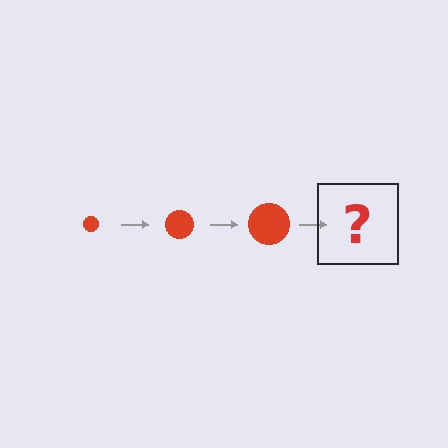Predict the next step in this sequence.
The next step is a red circle, larger than the previous one.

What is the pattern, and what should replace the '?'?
The pattern is that the circle gets progressively larger each step. The '?' should be a red circle, larger than the previous one.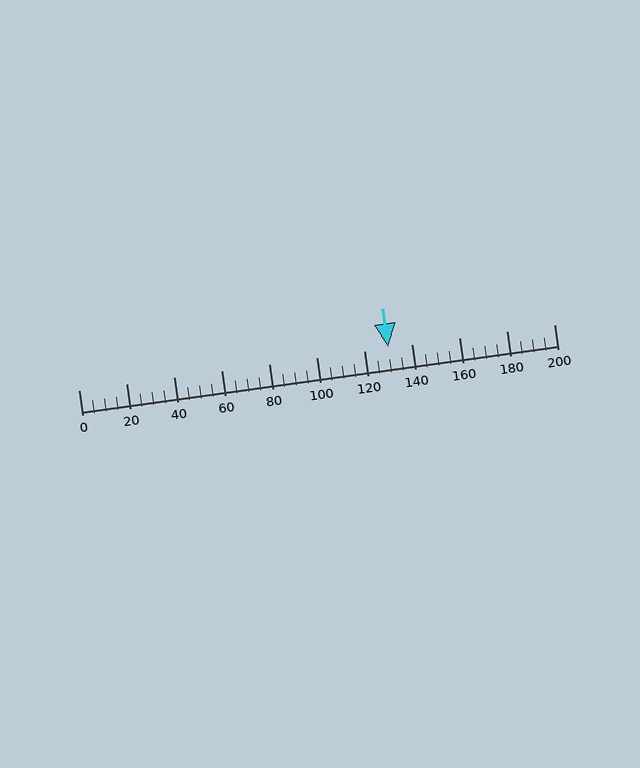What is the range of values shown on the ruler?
The ruler shows values from 0 to 200.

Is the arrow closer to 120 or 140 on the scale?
The arrow is closer to 140.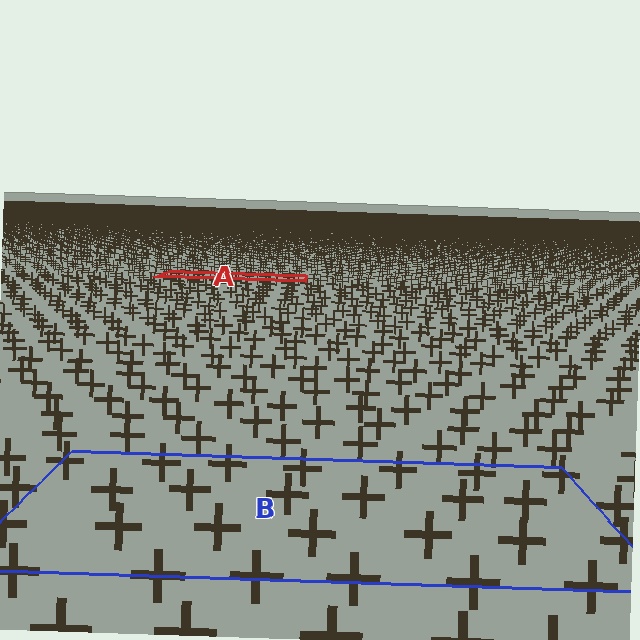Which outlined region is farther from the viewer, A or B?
Region A is farther from the viewer — the texture elements inside it appear smaller and more densely packed.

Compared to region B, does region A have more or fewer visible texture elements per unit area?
Region A has more texture elements per unit area — they are packed more densely because it is farther away.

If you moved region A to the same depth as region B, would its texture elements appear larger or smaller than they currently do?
They would appear larger. At a closer depth, the same texture elements are projected at a bigger on-screen size.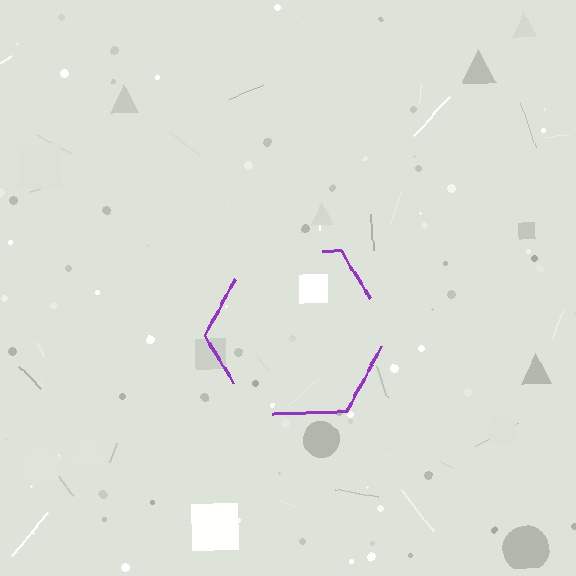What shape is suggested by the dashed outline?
The dashed outline suggests a hexagon.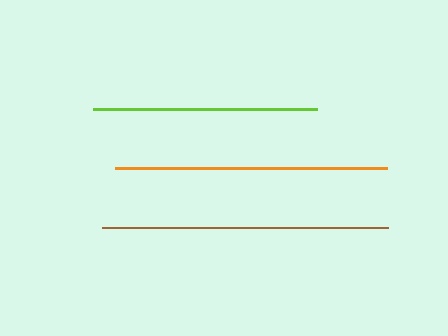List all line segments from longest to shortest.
From longest to shortest: brown, orange, lime.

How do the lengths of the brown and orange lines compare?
The brown and orange lines are approximately the same length.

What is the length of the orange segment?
The orange segment is approximately 272 pixels long.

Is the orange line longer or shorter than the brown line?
The brown line is longer than the orange line.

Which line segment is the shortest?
The lime line is the shortest at approximately 224 pixels.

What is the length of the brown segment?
The brown segment is approximately 286 pixels long.